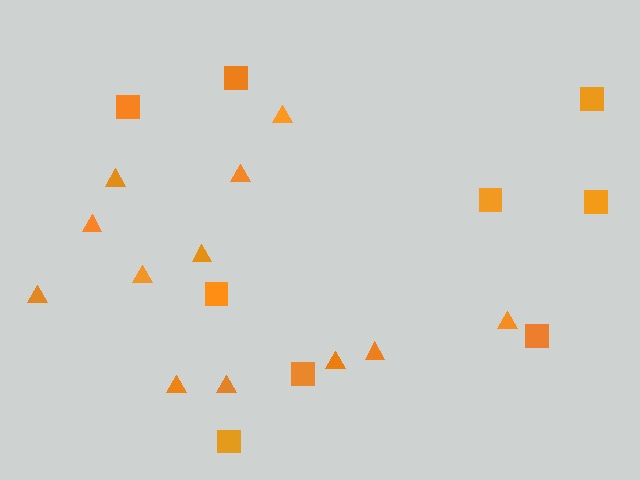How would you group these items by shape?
There are 2 groups: one group of triangles (12) and one group of squares (9).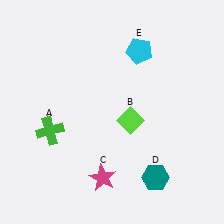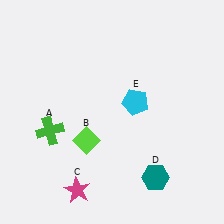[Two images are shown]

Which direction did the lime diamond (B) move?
The lime diamond (B) moved left.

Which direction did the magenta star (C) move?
The magenta star (C) moved left.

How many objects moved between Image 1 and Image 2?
3 objects moved between the two images.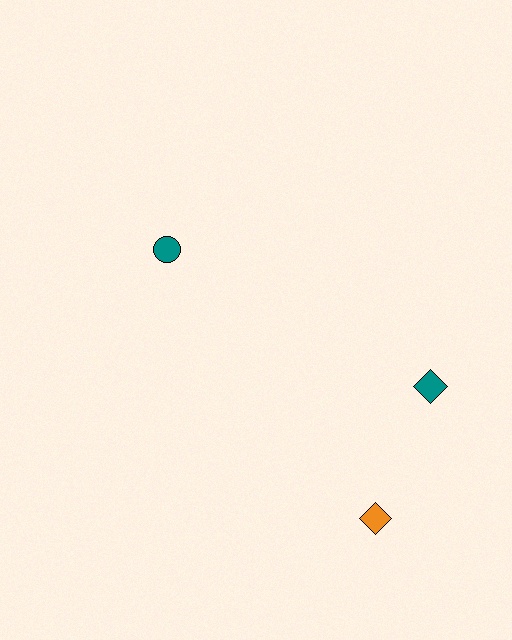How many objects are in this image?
There are 3 objects.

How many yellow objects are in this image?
There are no yellow objects.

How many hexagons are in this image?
There are no hexagons.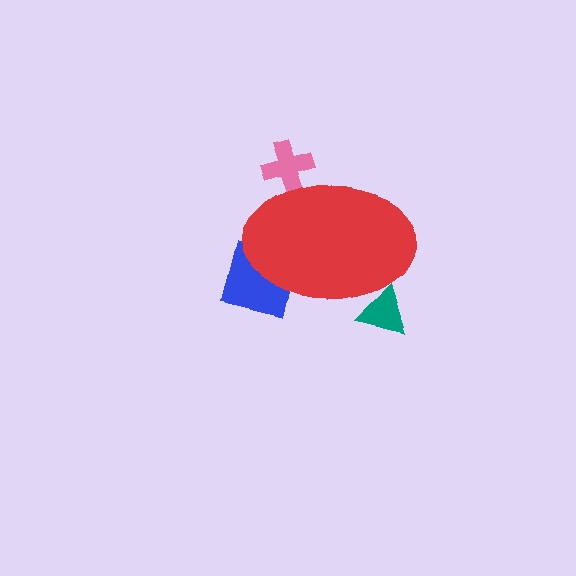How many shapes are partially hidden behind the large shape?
3 shapes are partially hidden.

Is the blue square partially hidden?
Yes, the blue square is partially hidden behind the red ellipse.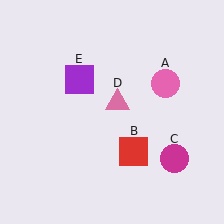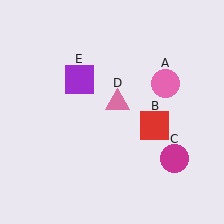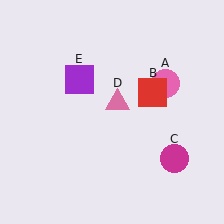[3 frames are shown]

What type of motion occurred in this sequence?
The red square (object B) rotated counterclockwise around the center of the scene.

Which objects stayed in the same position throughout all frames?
Pink circle (object A) and magenta circle (object C) and pink triangle (object D) and purple square (object E) remained stationary.